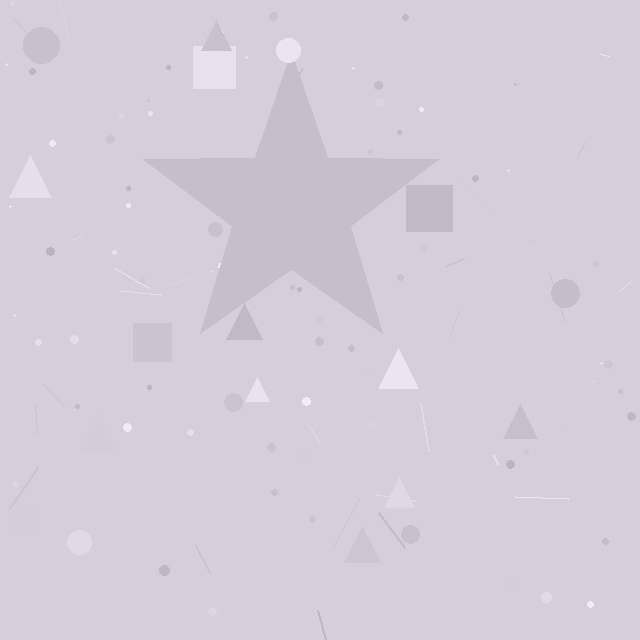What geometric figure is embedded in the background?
A star is embedded in the background.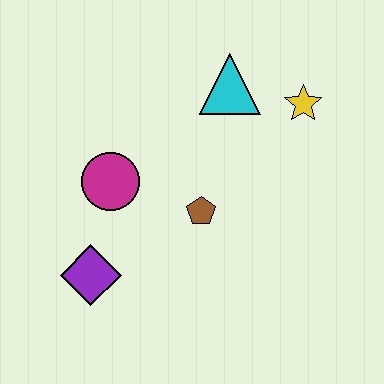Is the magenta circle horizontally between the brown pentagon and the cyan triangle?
No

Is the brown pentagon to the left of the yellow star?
Yes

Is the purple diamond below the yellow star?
Yes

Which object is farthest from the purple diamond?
The yellow star is farthest from the purple diamond.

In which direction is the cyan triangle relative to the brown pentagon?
The cyan triangle is above the brown pentagon.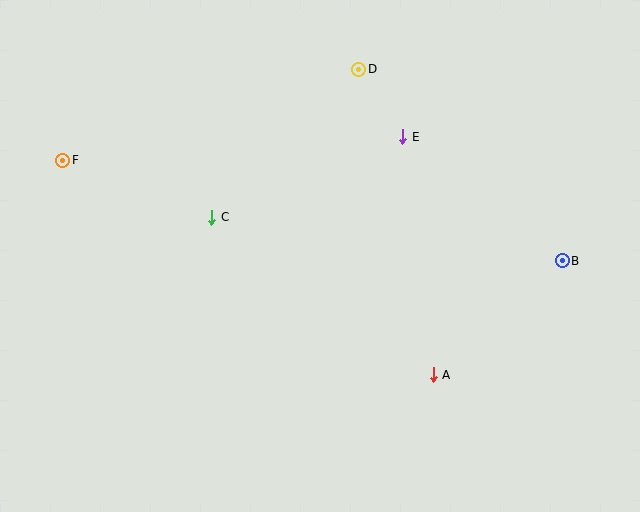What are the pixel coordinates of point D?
Point D is at (359, 69).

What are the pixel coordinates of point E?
Point E is at (403, 137).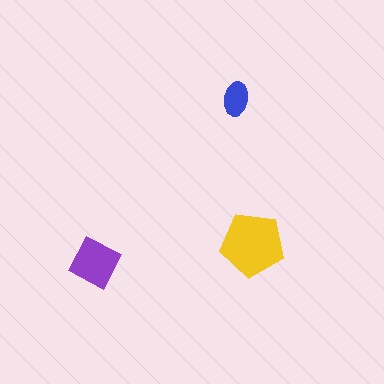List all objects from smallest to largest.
The blue ellipse, the purple diamond, the yellow pentagon.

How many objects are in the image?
There are 3 objects in the image.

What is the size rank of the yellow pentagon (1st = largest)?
1st.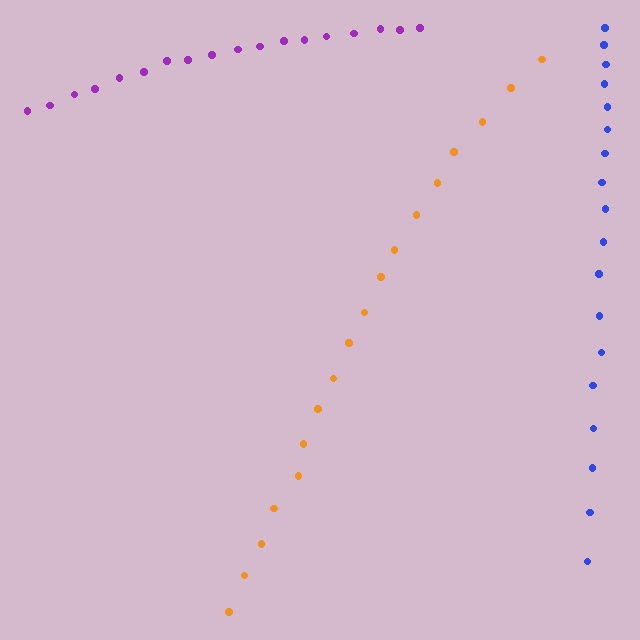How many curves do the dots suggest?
There are 3 distinct paths.